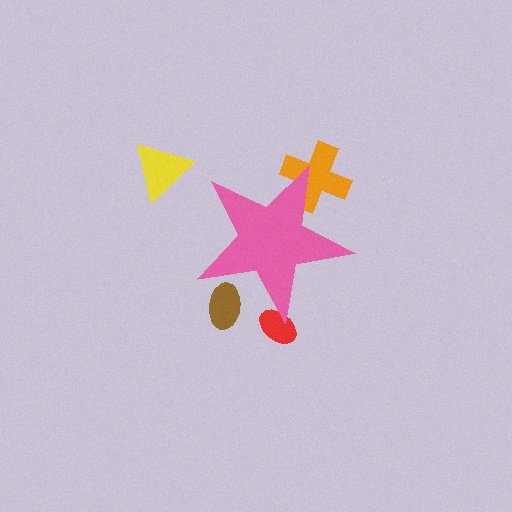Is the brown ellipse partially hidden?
Yes, the brown ellipse is partially hidden behind the pink star.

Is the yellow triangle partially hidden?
No, the yellow triangle is fully visible.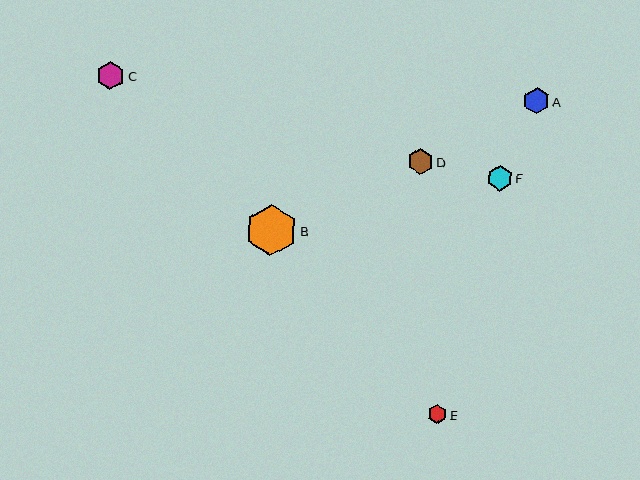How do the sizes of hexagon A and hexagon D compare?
Hexagon A and hexagon D are approximately the same size.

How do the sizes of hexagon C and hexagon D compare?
Hexagon C and hexagon D are approximately the same size.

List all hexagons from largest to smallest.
From largest to smallest: B, C, A, D, F, E.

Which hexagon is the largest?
Hexagon B is the largest with a size of approximately 52 pixels.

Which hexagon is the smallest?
Hexagon E is the smallest with a size of approximately 19 pixels.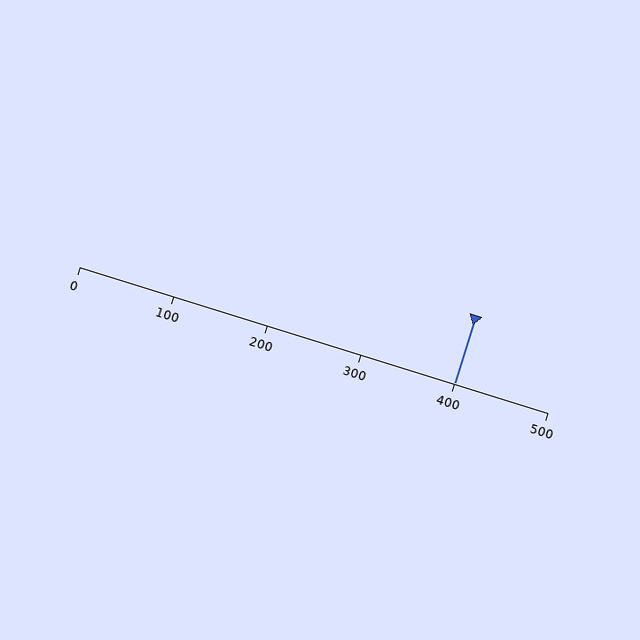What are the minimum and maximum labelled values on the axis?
The axis runs from 0 to 500.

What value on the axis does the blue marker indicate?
The marker indicates approximately 400.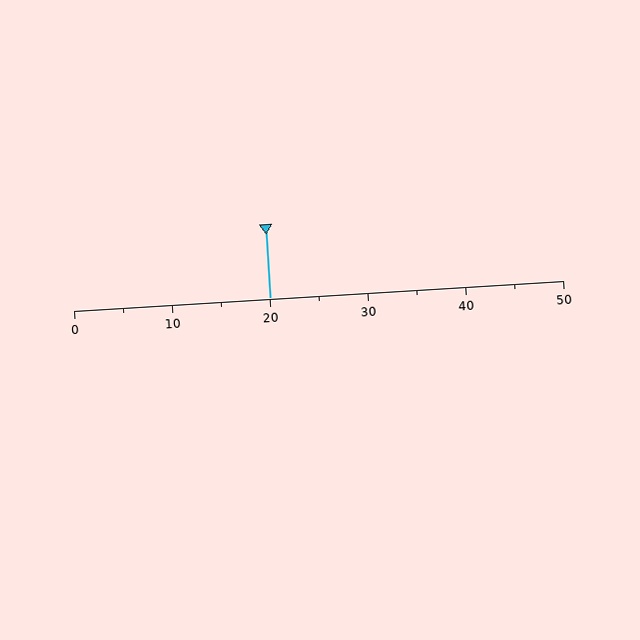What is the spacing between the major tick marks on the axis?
The major ticks are spaced 10 apart.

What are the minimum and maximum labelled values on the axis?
The axis runs from 0 to 50.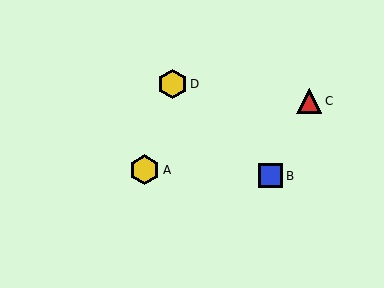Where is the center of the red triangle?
The center of the red triangle is at (309, 101).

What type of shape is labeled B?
Shape B is a blue square.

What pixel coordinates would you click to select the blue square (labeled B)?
Click at (270, 176) to select the blue square B.